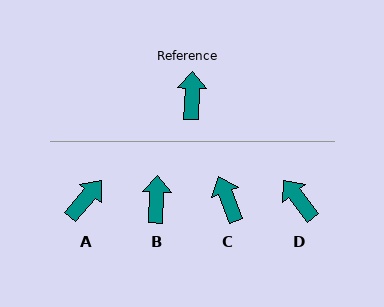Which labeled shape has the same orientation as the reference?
B.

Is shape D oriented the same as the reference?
No, it is off by about 40 degrees.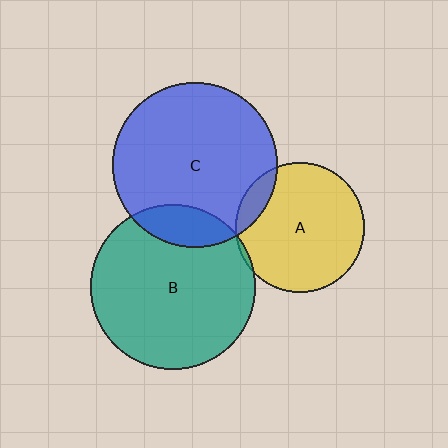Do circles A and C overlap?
Yes.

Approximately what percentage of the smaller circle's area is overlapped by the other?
Approximately 10%.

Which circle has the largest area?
Circle B (teal).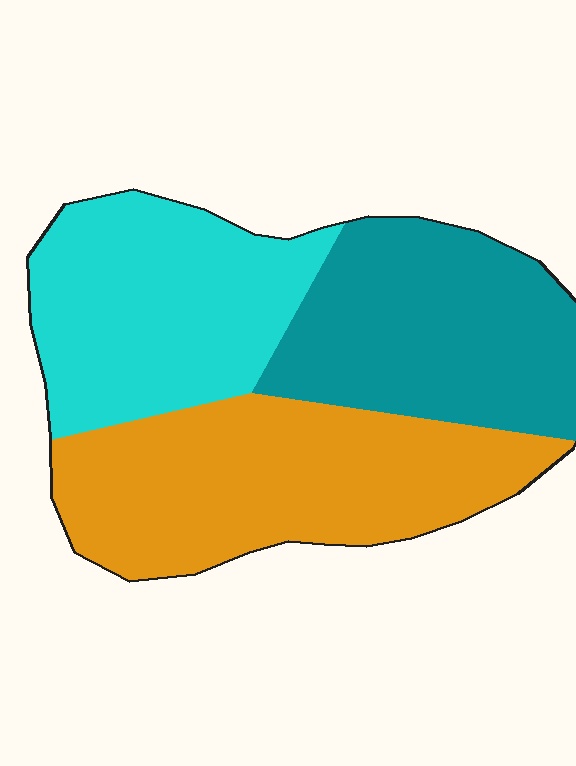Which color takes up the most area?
Orange, at roughly 40%.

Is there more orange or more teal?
Orange.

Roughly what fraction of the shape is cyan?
Cyan takes up about one third (1/3) of the shape.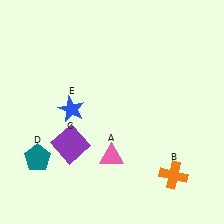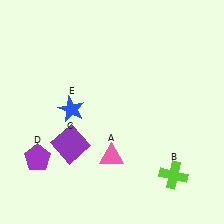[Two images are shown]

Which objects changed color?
B changed from orange to lime. D changed from teal to purple.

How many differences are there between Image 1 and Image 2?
There are 2 differences between the two images.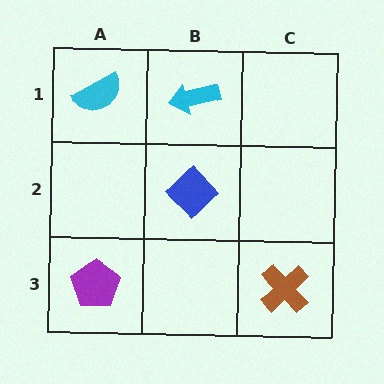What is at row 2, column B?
A blue diamond.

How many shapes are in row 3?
2 shapes.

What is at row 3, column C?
A brown cross.